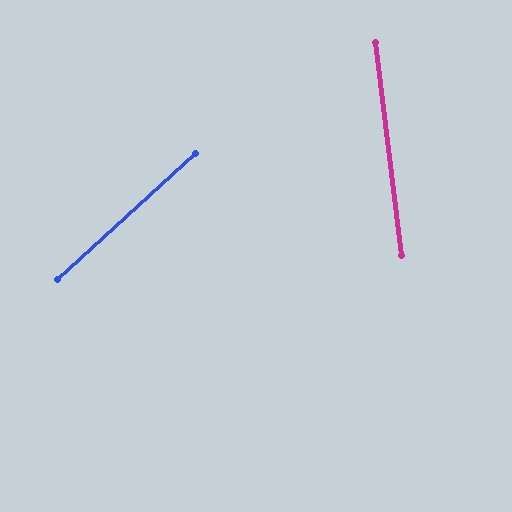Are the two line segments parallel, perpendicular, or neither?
Neither parallel nor perpendicular — they differ by about 55°.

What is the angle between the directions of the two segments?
Approximately 55 degrees.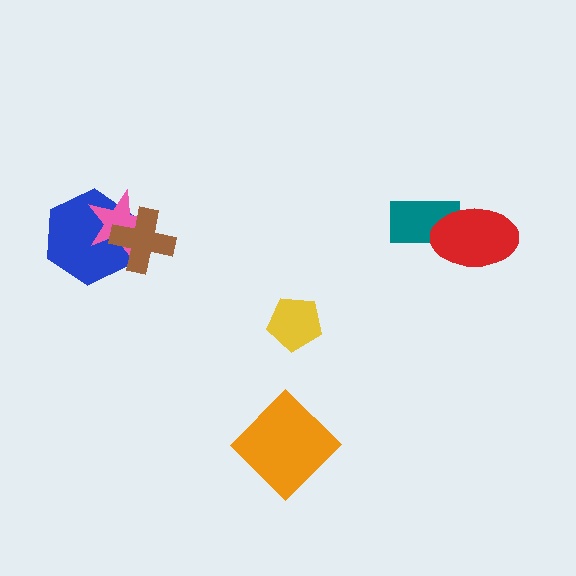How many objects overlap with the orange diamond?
0 objects overlap with the orange diamond.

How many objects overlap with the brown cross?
2 objects overlap with the brown cross.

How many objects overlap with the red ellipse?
1 object overlaps with the red ellipse.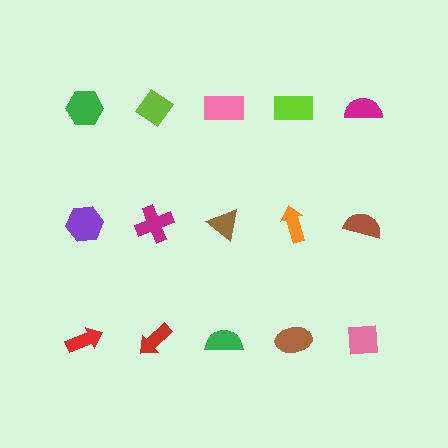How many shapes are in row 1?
5 shapes.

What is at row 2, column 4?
An orange arrow.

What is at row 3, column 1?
A red arrow.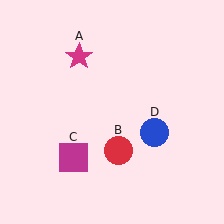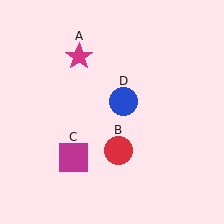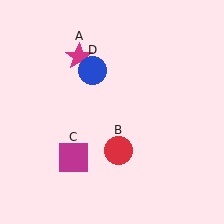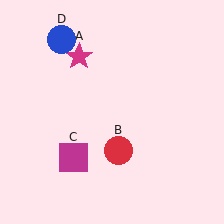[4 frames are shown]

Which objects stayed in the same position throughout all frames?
Magenta star (object A) and red circle (object B) and magenta square (object C) remained stationary.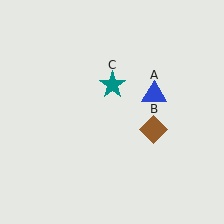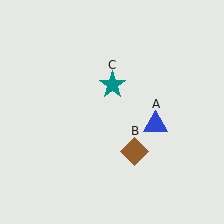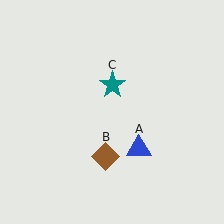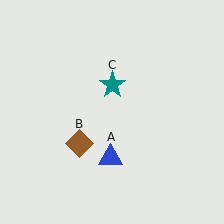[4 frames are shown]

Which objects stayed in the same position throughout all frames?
Teal star (object C) remained stationary.